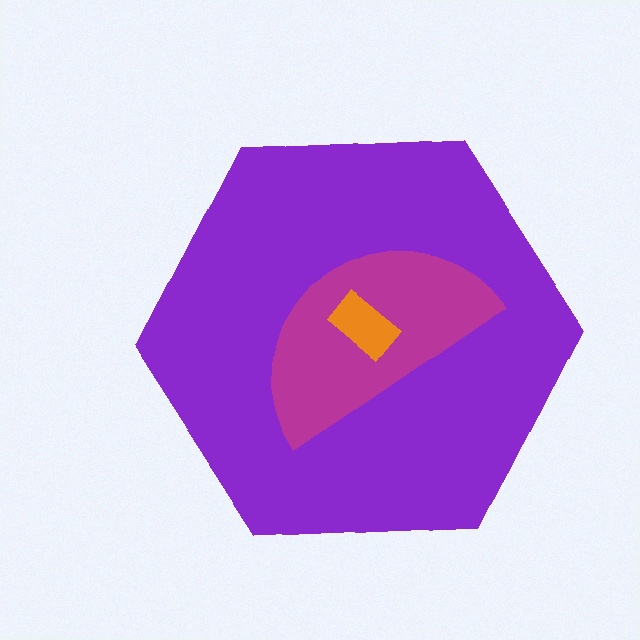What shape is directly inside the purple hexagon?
The magenta semicircle.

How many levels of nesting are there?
3.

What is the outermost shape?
The purple hexagon.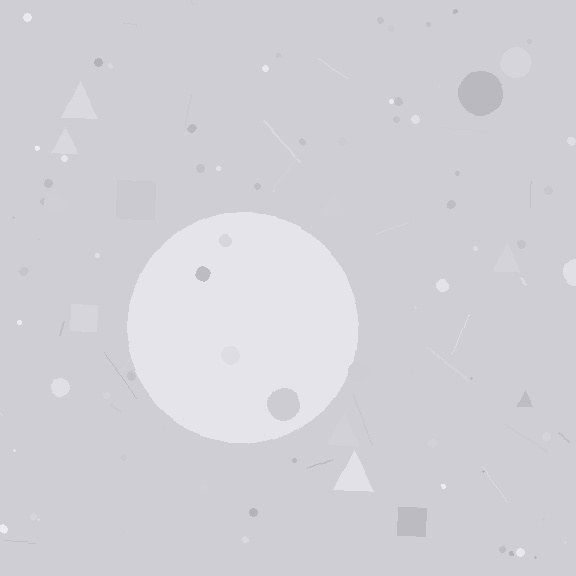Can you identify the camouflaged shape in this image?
The camouflaged shape is a circle.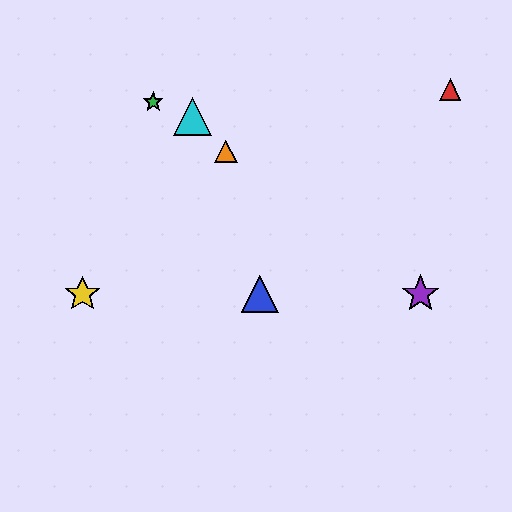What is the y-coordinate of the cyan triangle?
The cyan triangle is at y≈116.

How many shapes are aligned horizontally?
3 shapes (the blue triangle, the yellow star, the purple star) are aligned horizontally.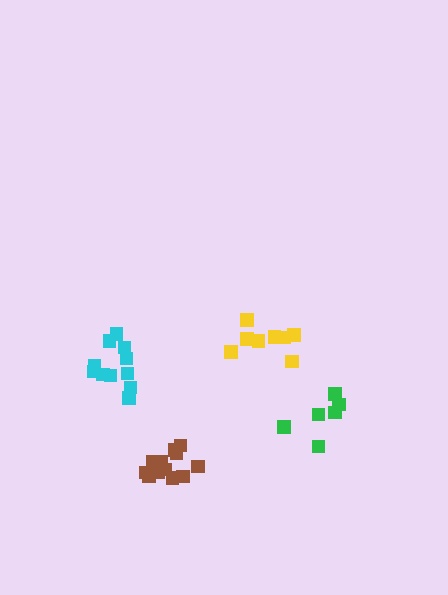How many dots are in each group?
Group 1: 6 dots, Group 2: 8 dots, Group 3: 11 dots, Group 4: 12 dots (37 total).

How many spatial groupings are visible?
There are 4 spatial groupings.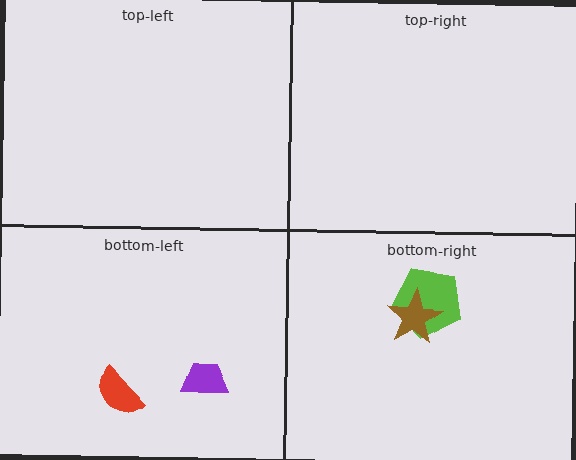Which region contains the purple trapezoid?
The bottom-left region.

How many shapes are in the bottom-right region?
2.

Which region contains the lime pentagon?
The bottom-right region.